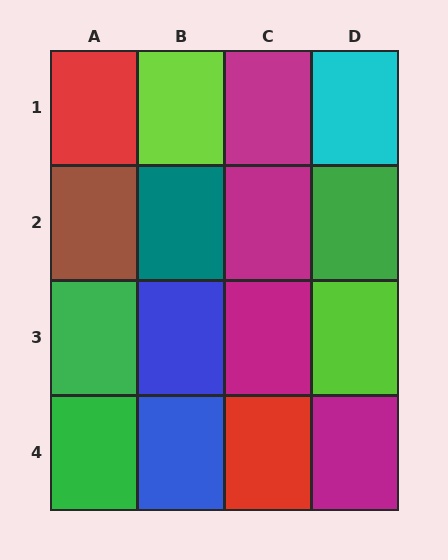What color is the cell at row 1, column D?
Cyan.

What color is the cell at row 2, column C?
Magenta.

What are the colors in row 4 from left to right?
Green, blue, red, magenta.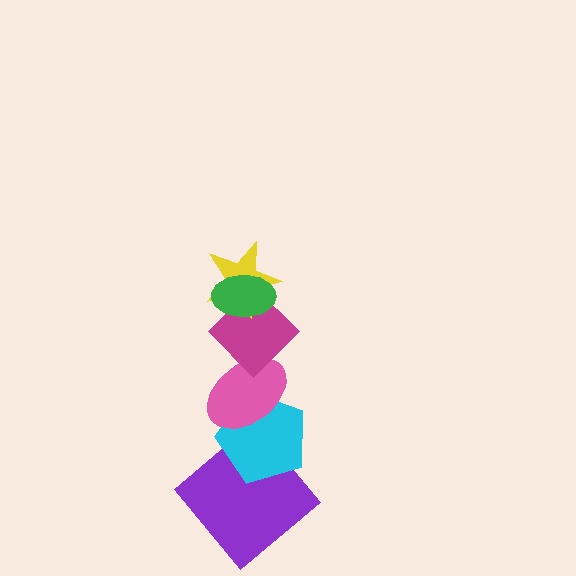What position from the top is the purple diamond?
The purple diamond is 6th from the top.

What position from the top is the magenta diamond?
The magenta diamond is 3rd from the top.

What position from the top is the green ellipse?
The green ellipse is 1st from the top.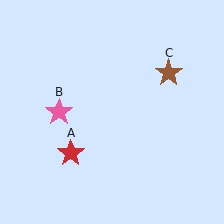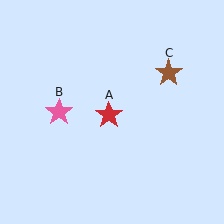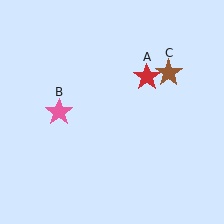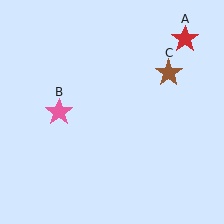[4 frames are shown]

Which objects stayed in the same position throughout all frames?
Pink star (object B) and brown star (object C) remained stationary.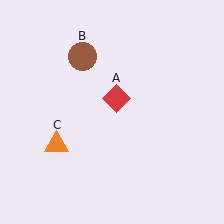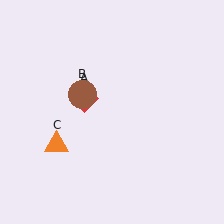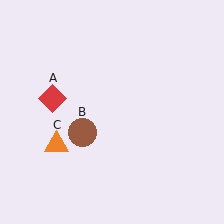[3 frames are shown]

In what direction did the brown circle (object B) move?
The brown circle (object B) moved down.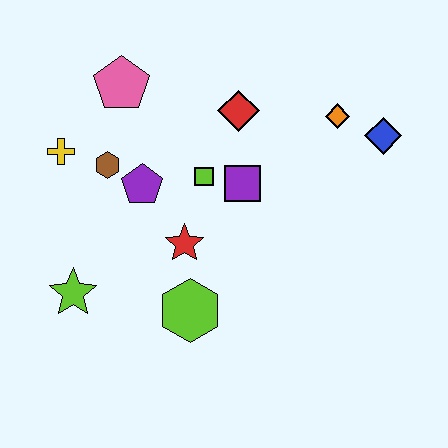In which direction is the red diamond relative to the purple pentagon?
The red diamond is to the right of the purple pentagon.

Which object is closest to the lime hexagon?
The red star is closest to the lime hexagon.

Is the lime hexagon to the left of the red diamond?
Yes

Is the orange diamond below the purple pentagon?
No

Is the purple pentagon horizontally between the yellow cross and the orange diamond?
Yes